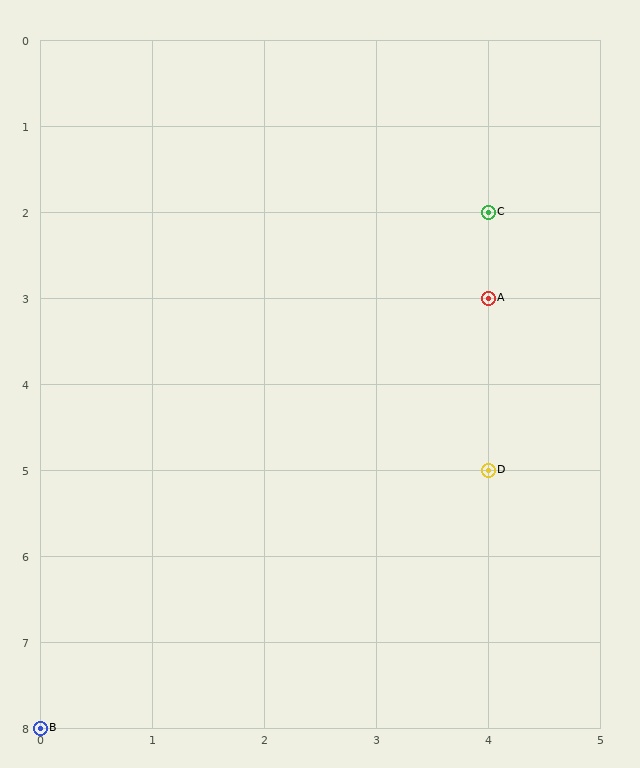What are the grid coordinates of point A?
Point A is at grid coordinates (4, 3).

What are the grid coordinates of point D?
Point D is at grid coordinates (4, 5).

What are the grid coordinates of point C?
Point C is at grid coordinates (4, 2).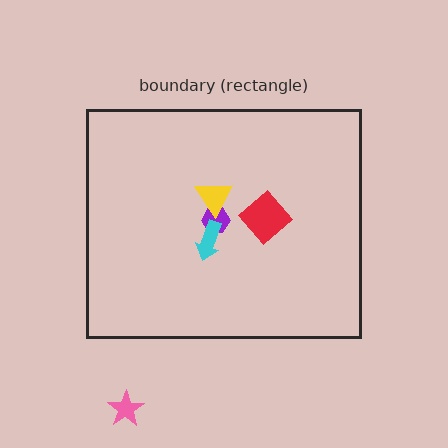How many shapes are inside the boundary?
4 inside, 1 outside.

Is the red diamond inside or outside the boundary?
Inside.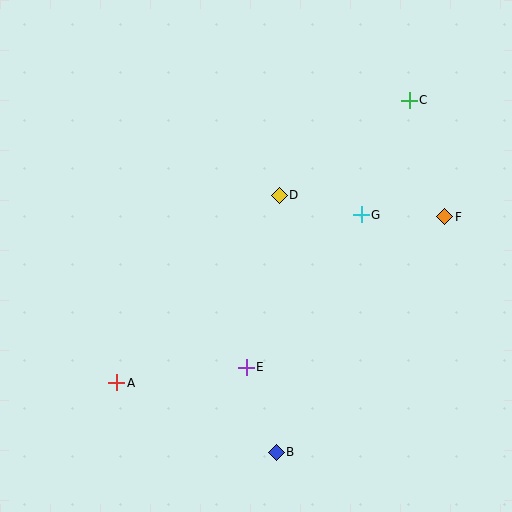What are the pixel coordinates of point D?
Point D is at (279, 195).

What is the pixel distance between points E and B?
The distance between E and B is 90 pixels.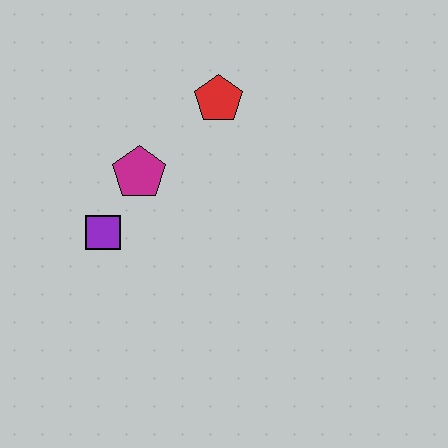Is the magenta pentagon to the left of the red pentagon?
Yes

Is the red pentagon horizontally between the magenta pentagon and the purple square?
No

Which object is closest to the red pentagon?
The magenta pentagon is closest to the red pentagon.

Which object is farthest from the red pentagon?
The purple square is farthest from the red pentagon.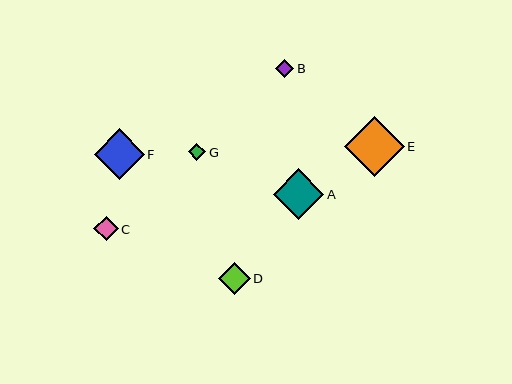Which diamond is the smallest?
Diamond G is the smallest with a size of approximately 17 pixels.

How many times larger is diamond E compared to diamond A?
Diamond E is approximately 1.2 times the size of diamond A.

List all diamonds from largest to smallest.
From largest to smallest: E, A, F, D, C, B, G.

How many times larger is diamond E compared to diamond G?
Diamond E is approximately 3.5 times the size of diamond G.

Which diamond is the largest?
Diamond E is the largest with a size of approximately 60 pixels.